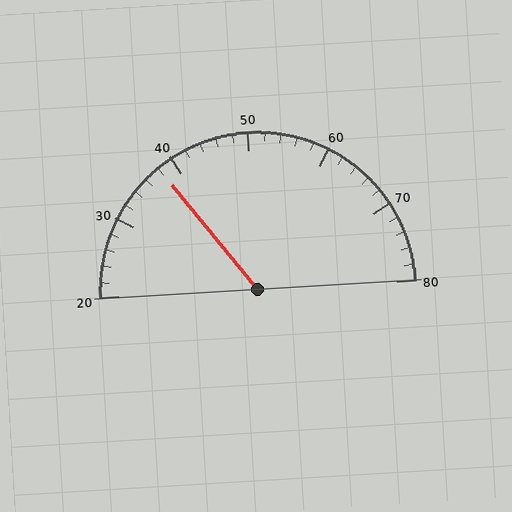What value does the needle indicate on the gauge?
The needle indicates approximately 38.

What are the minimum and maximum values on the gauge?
The gauge ranges from 20 to 80.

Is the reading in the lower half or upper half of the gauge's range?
The reading is in the lower half of the range (20 to 80).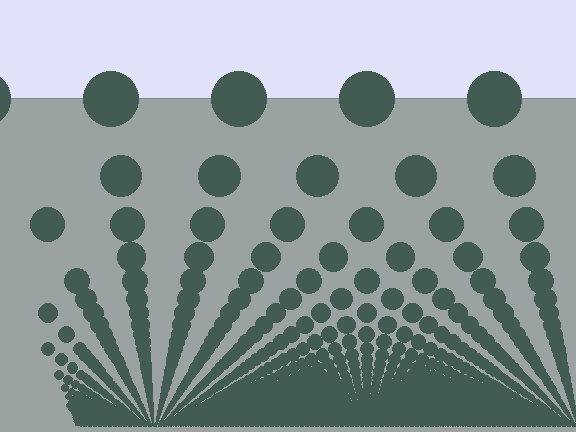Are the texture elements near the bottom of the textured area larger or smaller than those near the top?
Smaller. The gradient is inverted — elements near the bottom are smaller and denser.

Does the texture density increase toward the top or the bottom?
Density increases toward the bottom.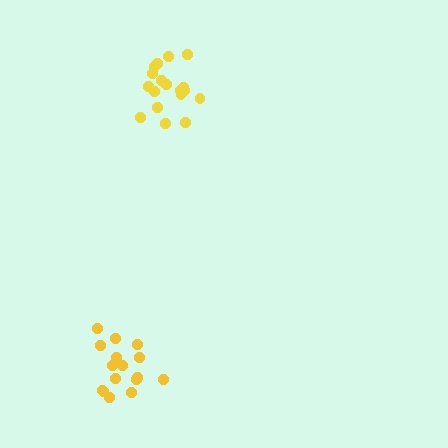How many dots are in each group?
Group 1: 16 dots, Group 2: 18 dots (34 total).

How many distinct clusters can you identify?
There are 2 distinct clusters.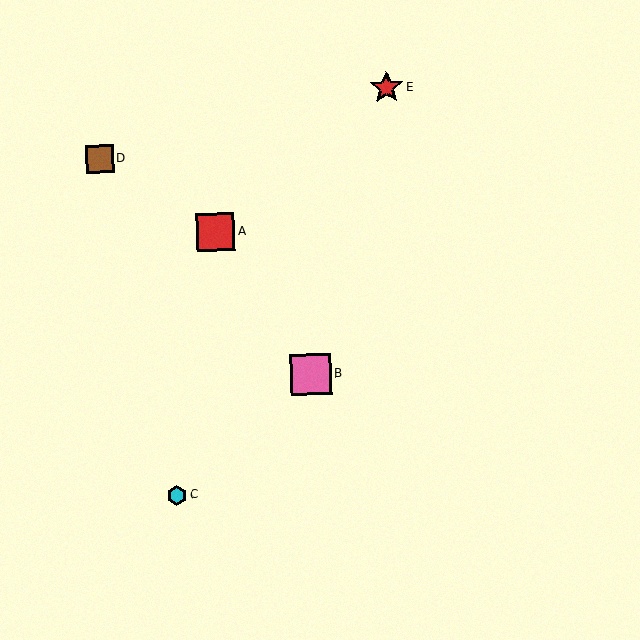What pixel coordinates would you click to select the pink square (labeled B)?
Click at (311, 374) to select the pink square B.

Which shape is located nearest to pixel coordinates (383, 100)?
The red star (labeled E) at (386, 88) is nearest to that location.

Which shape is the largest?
The pink square (labeled B) is the largest.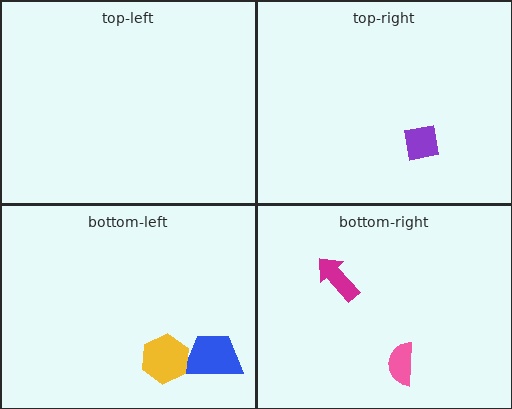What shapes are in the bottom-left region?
The blue trapezoid, the yellow hexagon.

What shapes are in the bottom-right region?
The pink semicircle, the magenta arrow.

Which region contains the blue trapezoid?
The bottom-left region.